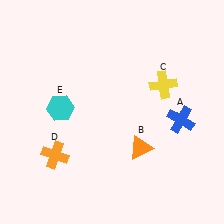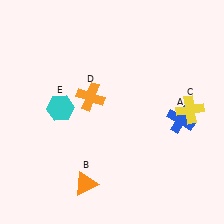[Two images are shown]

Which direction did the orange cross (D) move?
The orange cross (D) moved up.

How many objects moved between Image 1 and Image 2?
3 objects moved between the two images.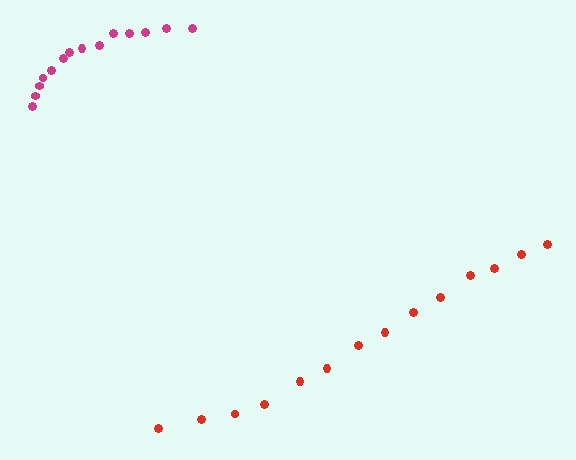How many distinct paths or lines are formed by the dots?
There are 2 distinct paths.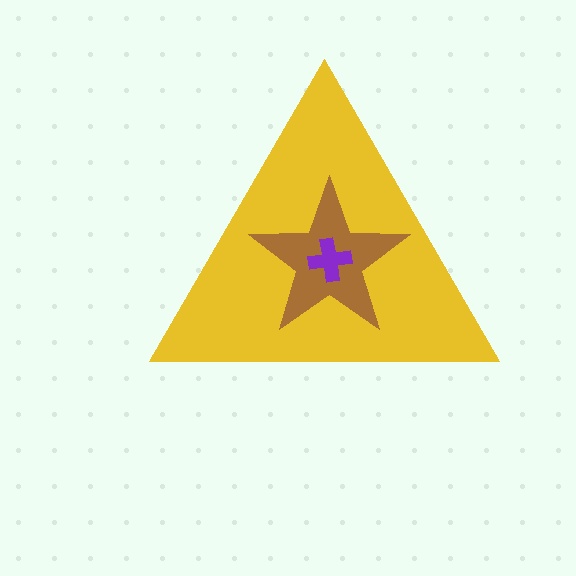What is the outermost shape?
The yellow triangle.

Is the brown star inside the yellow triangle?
Yes.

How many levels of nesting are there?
3.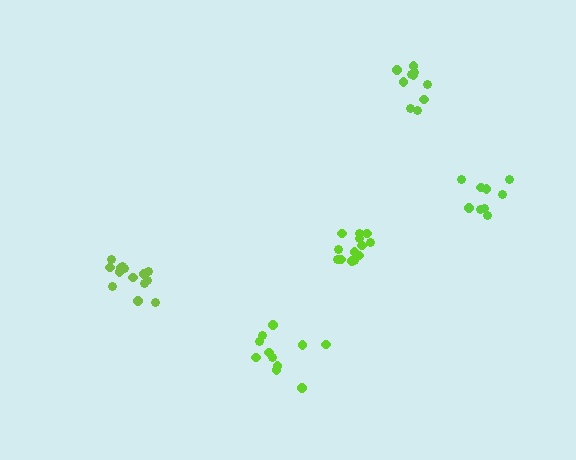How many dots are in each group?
Group 1: 10 dots, Group 2: 14 dots, Group 3: 13 dots, Group 4: 9 dots, Group 5: 11 dots (57 total).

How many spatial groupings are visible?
There are 5 spatial groupings.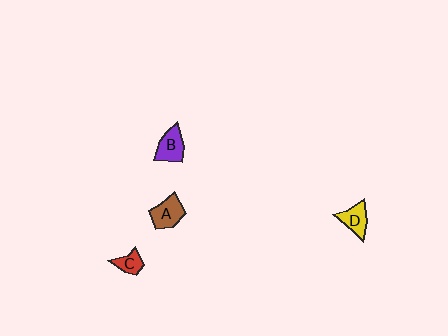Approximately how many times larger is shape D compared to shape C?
Approximately 1.4 times.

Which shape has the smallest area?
Shape C (red).